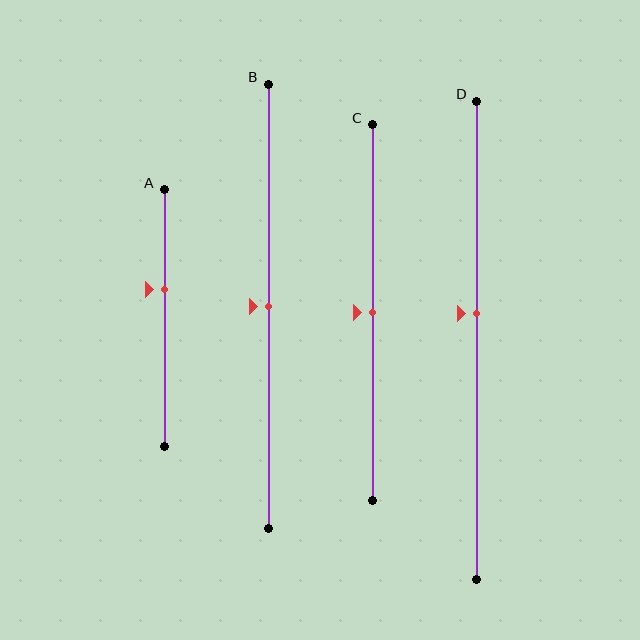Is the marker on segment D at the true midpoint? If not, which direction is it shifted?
No, the marker on segment D is shifted upward by about 6% of the segment length.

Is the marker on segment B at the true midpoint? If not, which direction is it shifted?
Yes, the marker on segment B is at the true midpoint.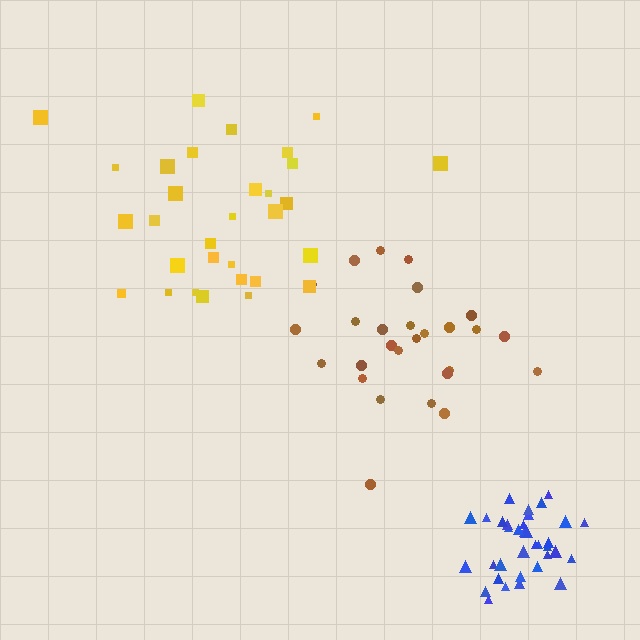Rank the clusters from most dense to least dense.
blue, brown, yellow.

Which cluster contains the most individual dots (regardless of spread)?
Blue (35).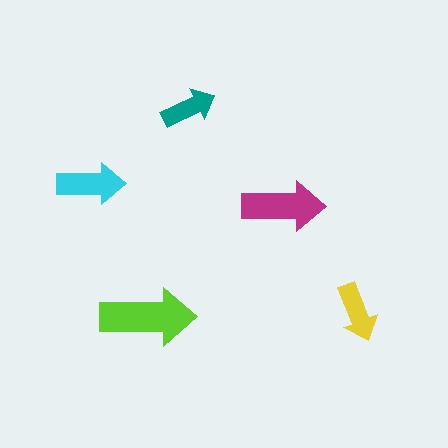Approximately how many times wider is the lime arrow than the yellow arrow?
About 1.5 times wider.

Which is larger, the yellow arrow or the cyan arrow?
The cyan one.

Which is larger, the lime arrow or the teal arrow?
The lime one.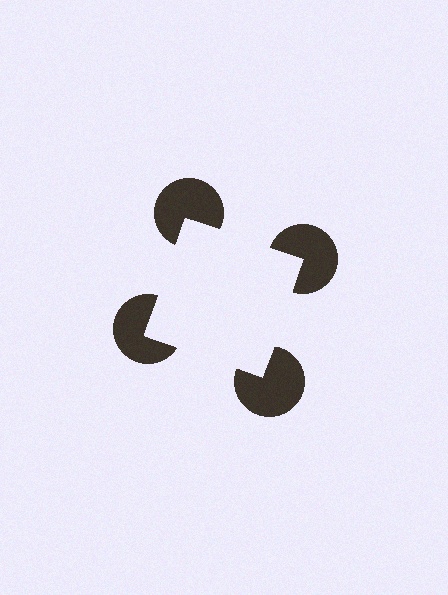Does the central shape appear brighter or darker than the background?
It typically appears slightly brighter than the background, even though no actual brightness change is drawn.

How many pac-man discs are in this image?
There are 4 — one at each vertex of the illusory square.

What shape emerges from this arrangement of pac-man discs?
An illusory square — its edges are inferred from the aligned wedge cuts in the pac-man discs, not physically drawn.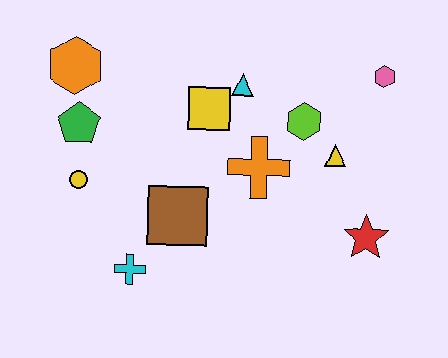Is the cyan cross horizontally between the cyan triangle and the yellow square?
No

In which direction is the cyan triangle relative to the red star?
The cyan triangle is above the red star.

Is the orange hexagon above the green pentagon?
Yes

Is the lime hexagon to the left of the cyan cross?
No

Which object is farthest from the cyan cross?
The pink hexagon is farthest from the cyan cross.